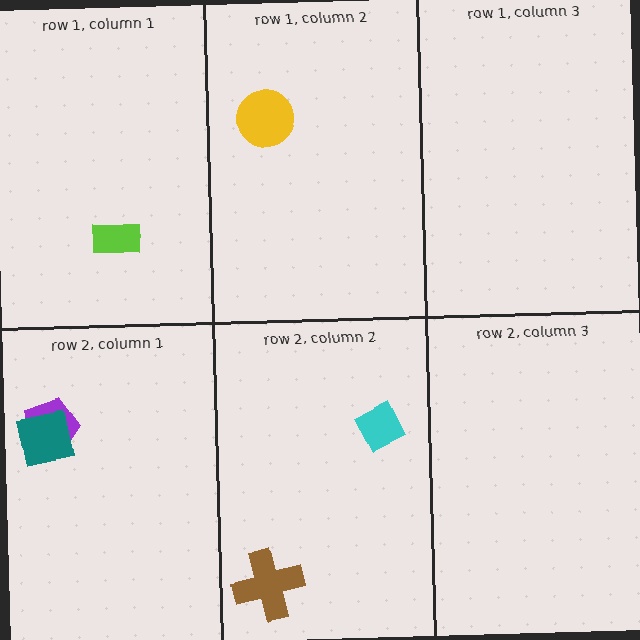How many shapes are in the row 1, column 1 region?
1.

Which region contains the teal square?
The row 2, column 1 region.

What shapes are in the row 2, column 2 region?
The cyan diamond, the brown cross.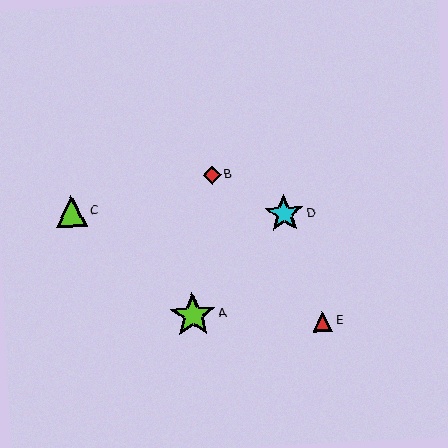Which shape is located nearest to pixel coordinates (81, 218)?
The lime triangle (labeled C) at (71, 211) is nearest to that location.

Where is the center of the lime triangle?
The center of the lime triangle is at (71, 211).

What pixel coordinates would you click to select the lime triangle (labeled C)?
Click at (71, 211) to select the lime triangle C.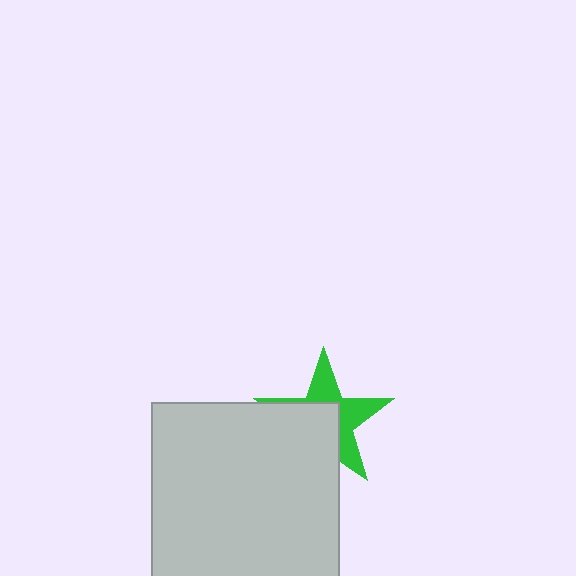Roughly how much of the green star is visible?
About half of it is visible (roughly 49%).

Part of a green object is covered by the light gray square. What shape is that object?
It is a star.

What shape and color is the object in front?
The object in front is a light gray square.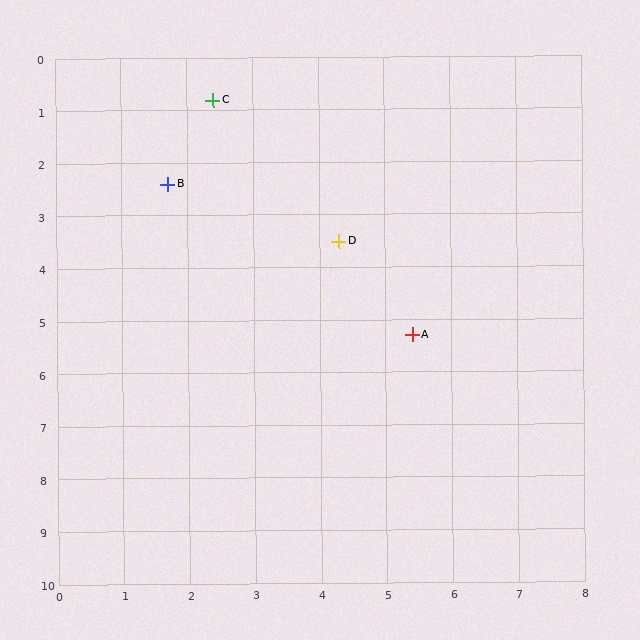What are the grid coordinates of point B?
Point B is at approximately (1.7, 2.4).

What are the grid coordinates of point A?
Point A is at approximately (5.4, 5.3).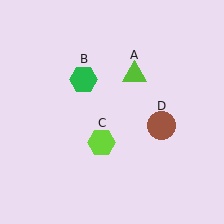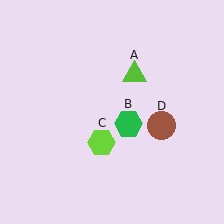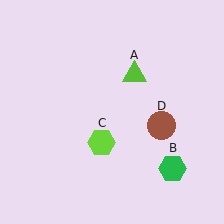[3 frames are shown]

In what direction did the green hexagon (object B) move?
The green hexagon (object B) moved down and to the right.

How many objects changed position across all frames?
1 object changed position: green hexagon (object B).